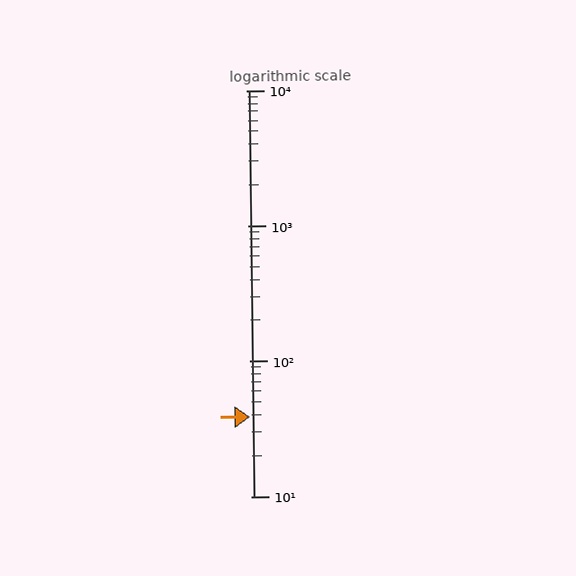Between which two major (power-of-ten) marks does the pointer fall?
The pointer is between 10 and 100.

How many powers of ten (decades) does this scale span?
The scale spans 3 decades, from 10 to 10000.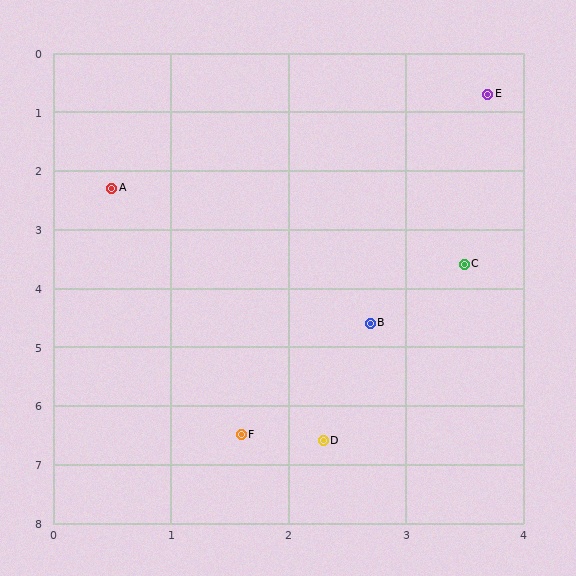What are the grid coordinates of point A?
Point A is at approximately (0.5, 2.3).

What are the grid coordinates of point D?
Point D is at approximately (2.3, 6.6).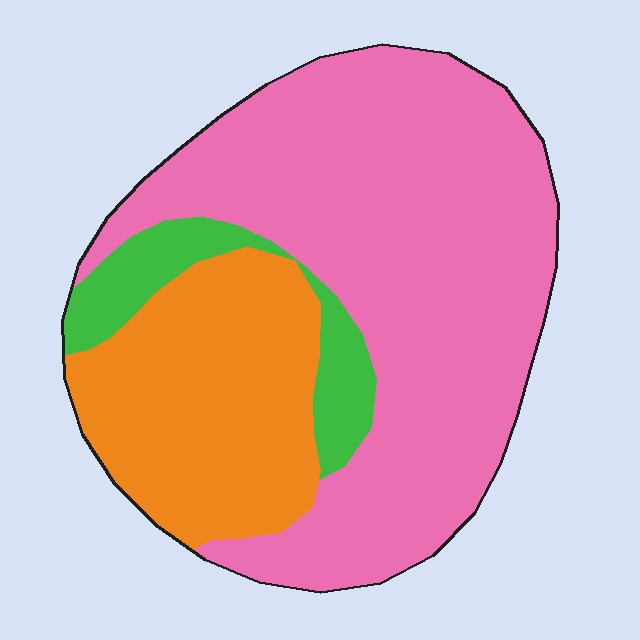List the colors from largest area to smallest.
From largest to smallest: pink, orange, green.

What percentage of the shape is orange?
Orange takes up about one quarter (1/4) of the shape.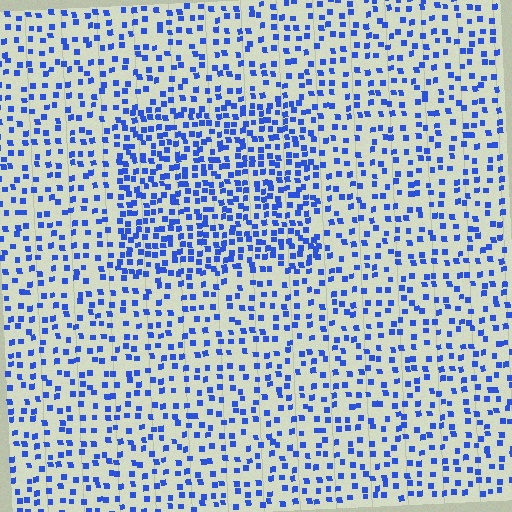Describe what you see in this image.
The image contains small blue elements arranged at two different densities. A rectangle-shaped region is visible where the elements are more densely packed than the surrounding area.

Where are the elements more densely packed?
The elements are more densely packed inside the rectangle boundary.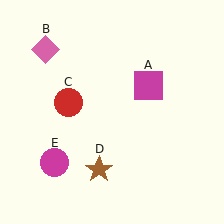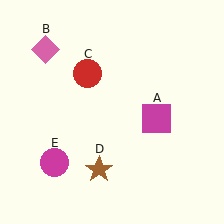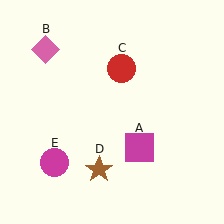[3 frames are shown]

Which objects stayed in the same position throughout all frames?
Pink diamond (object B) and brown star (object D) and magenta circle (object E) remained stationary.